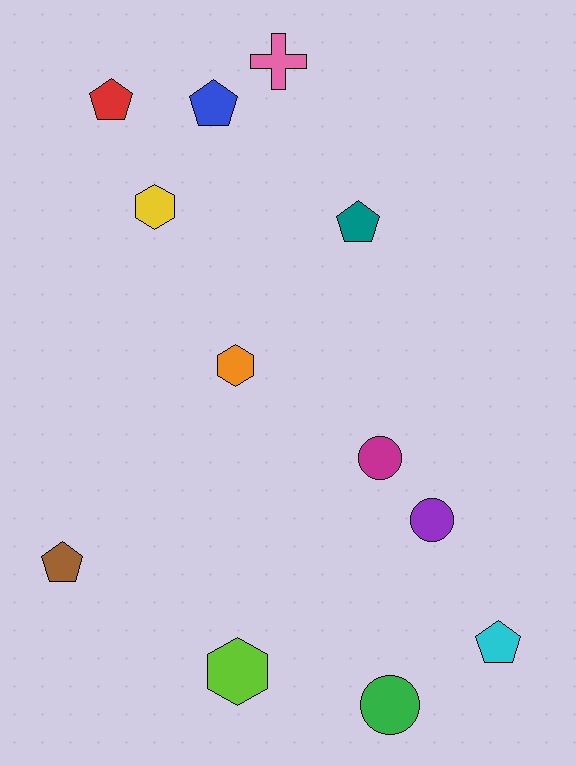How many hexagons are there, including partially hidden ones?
There are 3 hexagons.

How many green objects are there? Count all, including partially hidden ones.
There is 1 green object.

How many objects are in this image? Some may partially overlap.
There are 12 objects.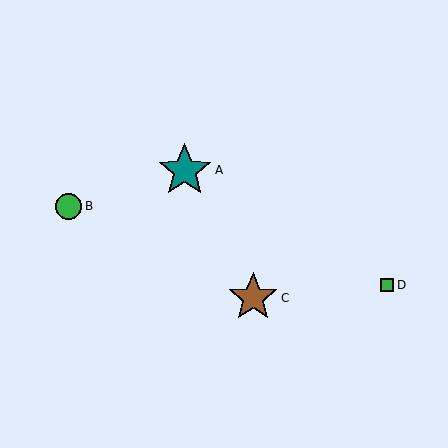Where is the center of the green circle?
The center of the green circle is at (69, 206).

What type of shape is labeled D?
Shape D is a green square.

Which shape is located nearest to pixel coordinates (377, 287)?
The green square (labeled D) at (387, 285) is nearest to that location.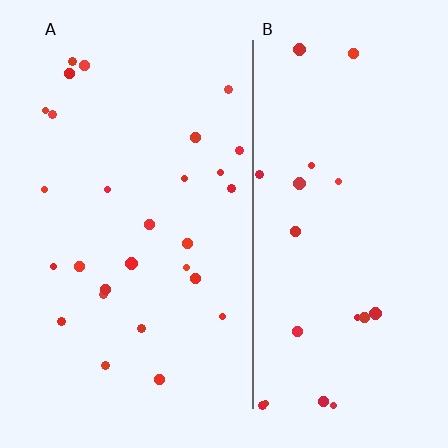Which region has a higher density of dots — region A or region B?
A (the left).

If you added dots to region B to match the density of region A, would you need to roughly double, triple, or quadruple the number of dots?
Approximately double.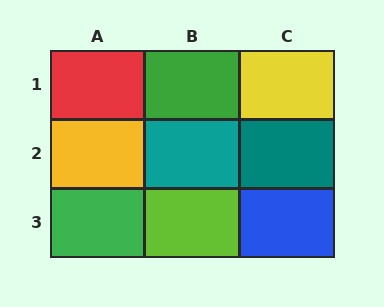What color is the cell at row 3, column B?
Lime.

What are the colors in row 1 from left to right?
Red, green, yellow.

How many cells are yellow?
2 cells are yellow.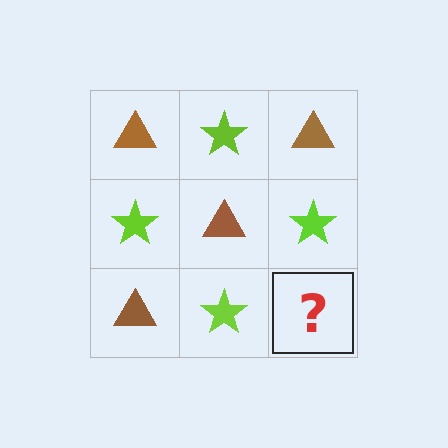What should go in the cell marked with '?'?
The missing cell should contain a brown triangle.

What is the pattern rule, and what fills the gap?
The rule is that it alternates brown triangle and lime star in a checkerboard pattern. The gap should be filled with a brown triangle.